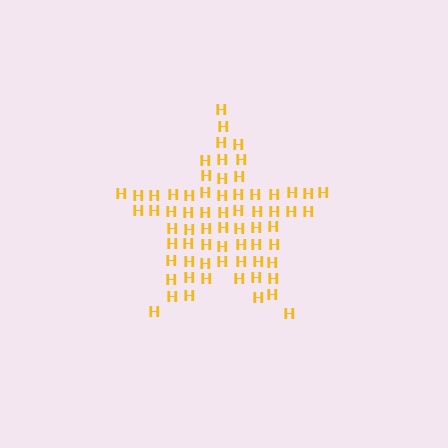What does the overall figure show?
The overall figure shows a star.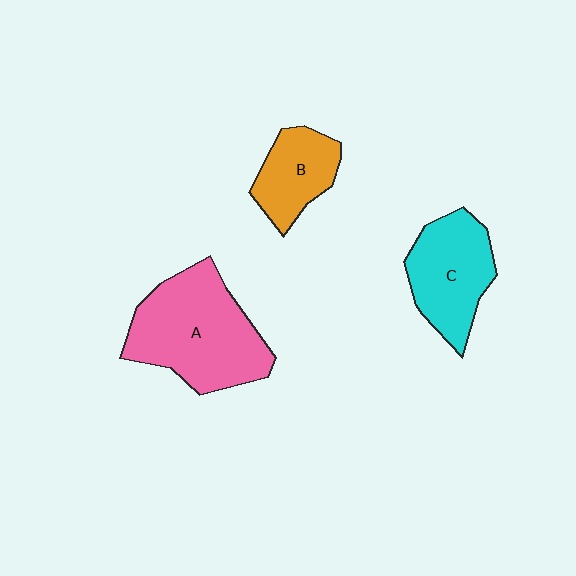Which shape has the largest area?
Shape A (pink).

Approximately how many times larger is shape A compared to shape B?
Approximately 2.1 times.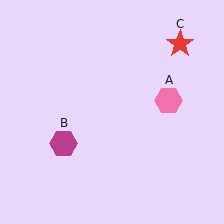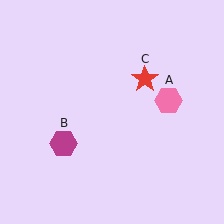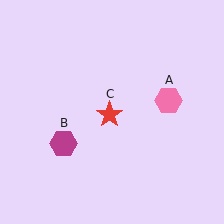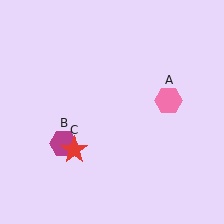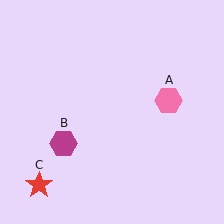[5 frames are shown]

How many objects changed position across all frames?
1 object changed position: red star (object C).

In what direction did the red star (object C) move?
The red star (object C) moved down and to the left.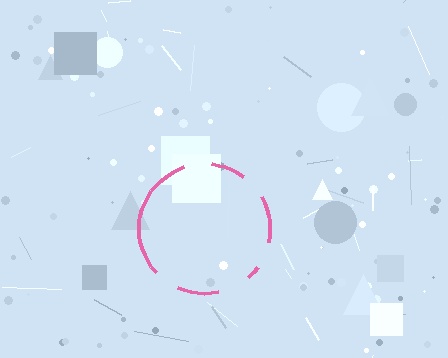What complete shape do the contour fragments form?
The contour fragments form a circle.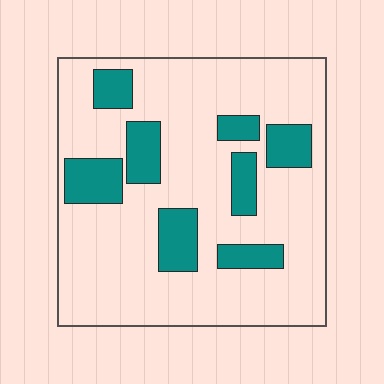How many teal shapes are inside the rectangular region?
8.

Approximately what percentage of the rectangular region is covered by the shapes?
Approximately 20%.